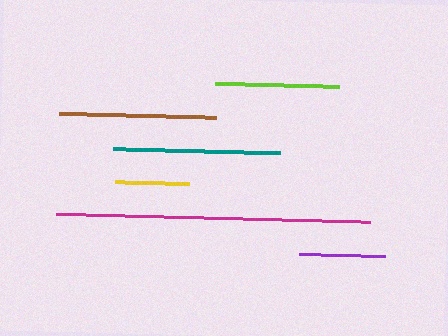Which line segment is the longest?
The magenta line is the longest at approximately 314 pixels.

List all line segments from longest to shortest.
From longest to shortest: magenta, teal, brown, lime, purple, yellow.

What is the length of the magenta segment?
The magenta segment is approximately 314 pixels long.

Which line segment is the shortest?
The yellow line is the shortest at approximately 74 pixels.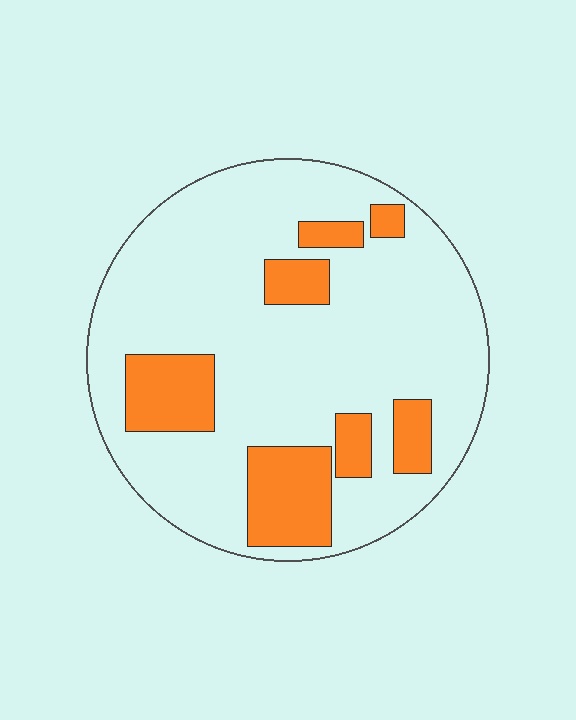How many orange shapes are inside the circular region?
7.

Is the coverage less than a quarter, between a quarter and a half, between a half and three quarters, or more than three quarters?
Less than a quarter.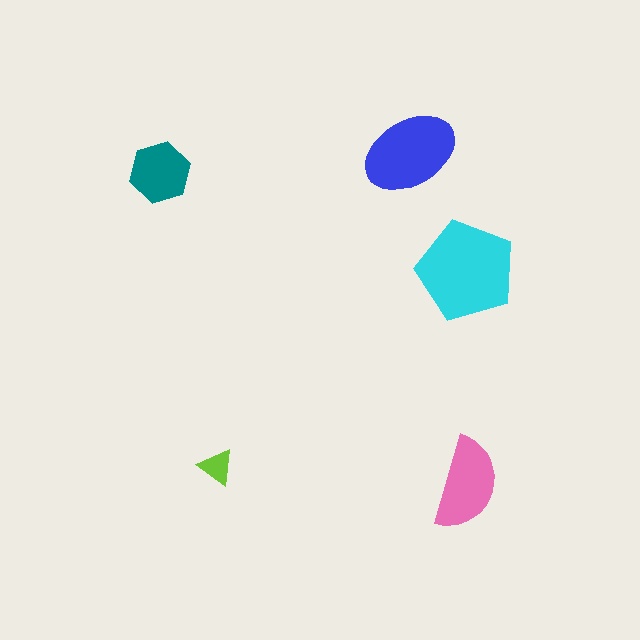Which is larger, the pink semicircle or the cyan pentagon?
The cyan pentagon.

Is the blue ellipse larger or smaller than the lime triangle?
Larger.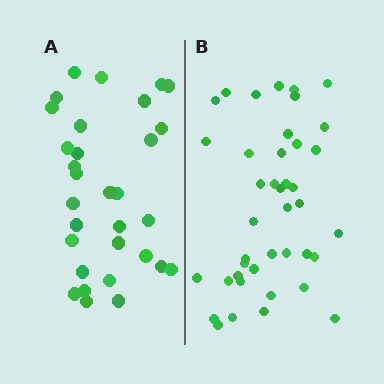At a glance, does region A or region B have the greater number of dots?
Region B (the right region) has more dots.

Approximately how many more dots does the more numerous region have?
Region B has roughly 10 or so more dots than region A.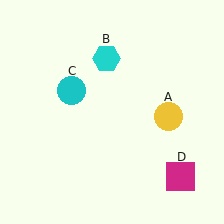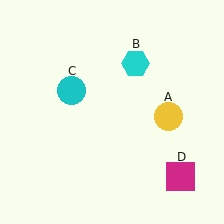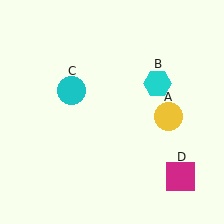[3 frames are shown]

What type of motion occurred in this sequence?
The cyan hexagon (object B) rotated clockwise around the center of the scene.